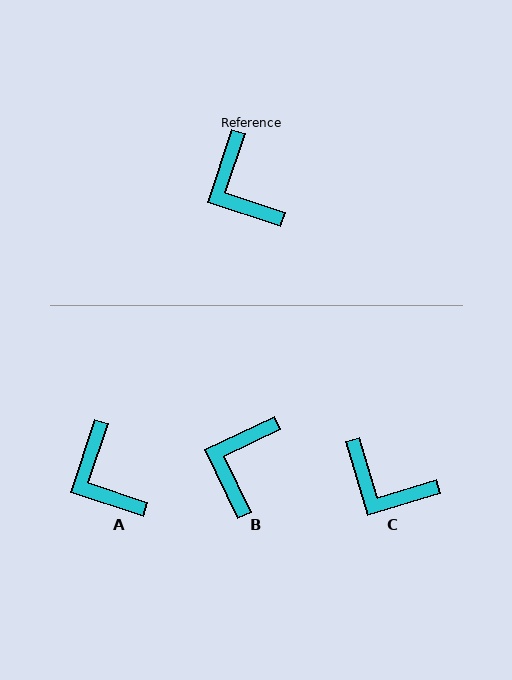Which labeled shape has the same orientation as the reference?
A.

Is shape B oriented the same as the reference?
No, it is off by about 46 degrees.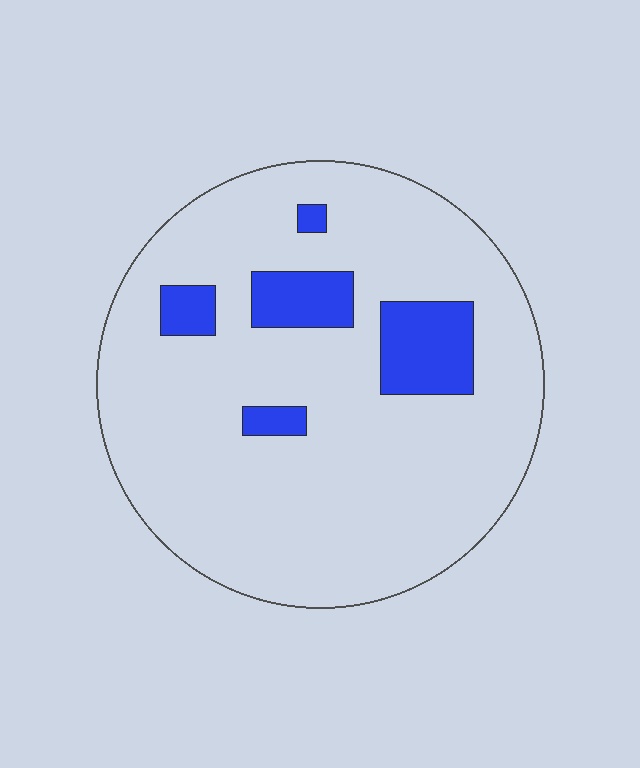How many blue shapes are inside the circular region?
5.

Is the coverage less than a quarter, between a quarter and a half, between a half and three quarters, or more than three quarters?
Less than a quarter.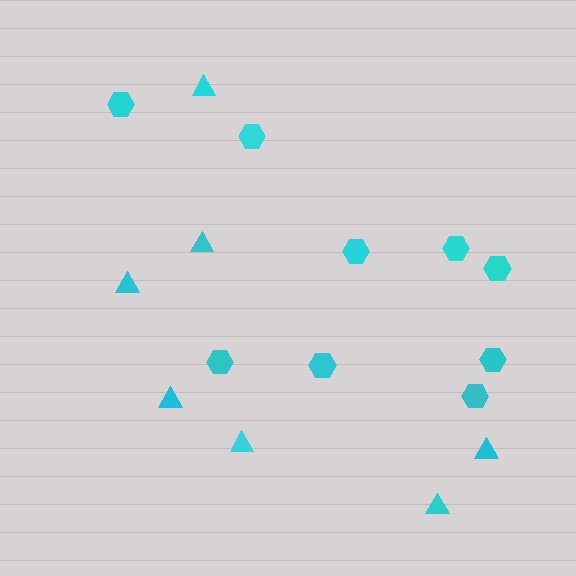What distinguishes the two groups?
There are 2 groups: one group of hexagons (9) and one group of triangles (7).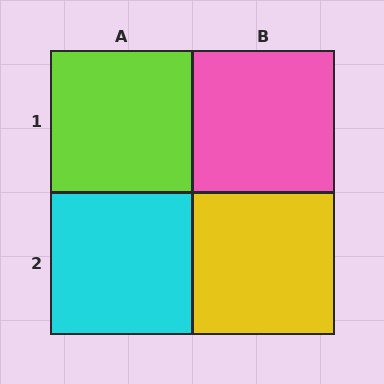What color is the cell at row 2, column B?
Yellow.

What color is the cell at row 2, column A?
Cyan.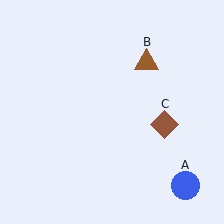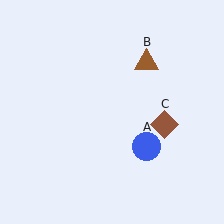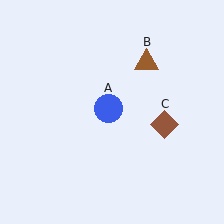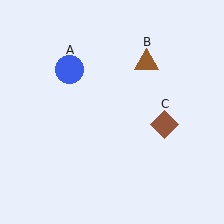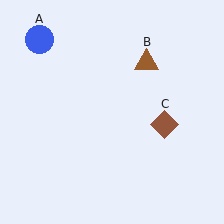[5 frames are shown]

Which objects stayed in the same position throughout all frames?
Brown triangle (object B) and brown diamond (object C) remained stationary.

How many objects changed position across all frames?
1 object changed position: blue circle (object A).